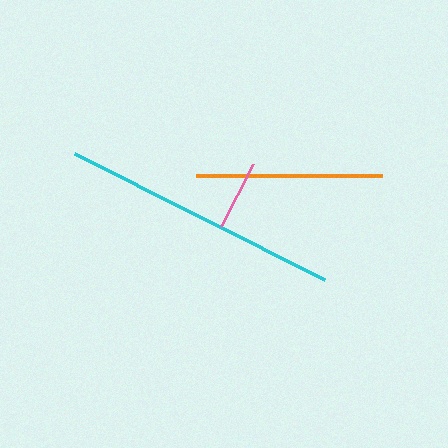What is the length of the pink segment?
The pink segment is approximately 69 pixels long.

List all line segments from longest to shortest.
From longest to shortest: cyan, orange, pink.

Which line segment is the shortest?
The pink line is the shortest at approximately 69 pixels.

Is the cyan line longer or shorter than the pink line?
The cyan line is longer than the pink line.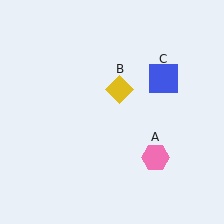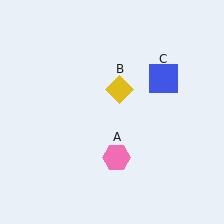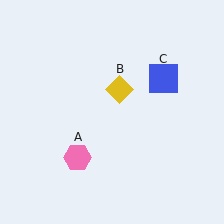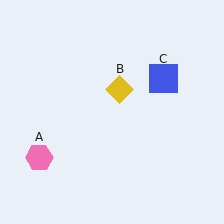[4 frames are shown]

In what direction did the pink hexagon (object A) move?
The pink hexagon (object A) moved left.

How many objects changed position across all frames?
1 object changed position: pink hexagon (object A).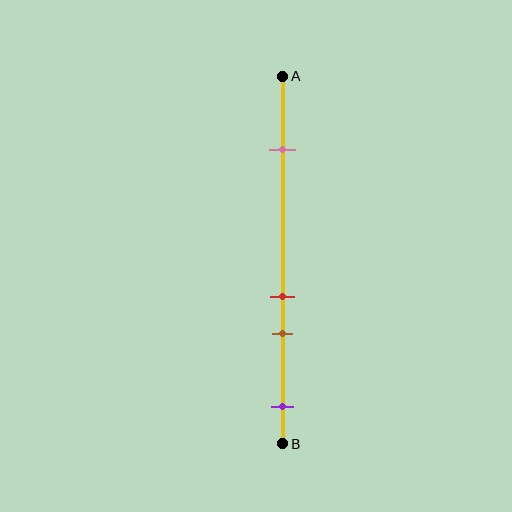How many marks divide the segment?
There are 4 marks dividing the segment.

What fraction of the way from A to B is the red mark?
The red mark is approximately 60% (0.6) of the way from A to B.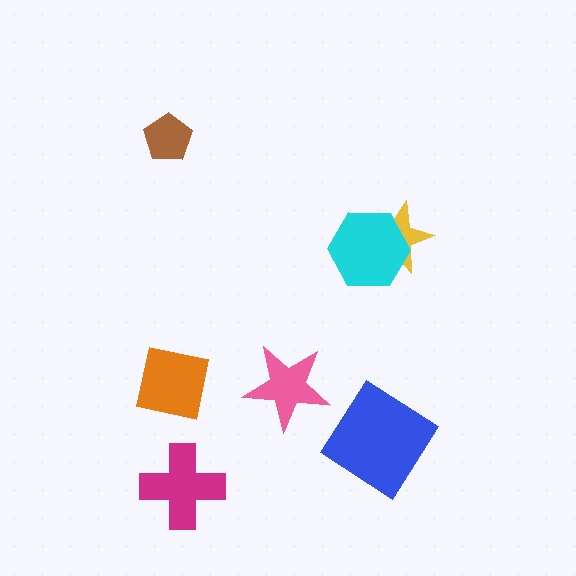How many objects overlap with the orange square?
0 objects overlap with the orange square.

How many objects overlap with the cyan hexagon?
1 object overlaps with the cyan hexagon.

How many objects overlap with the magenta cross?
0 objects overlap with the magenta cross.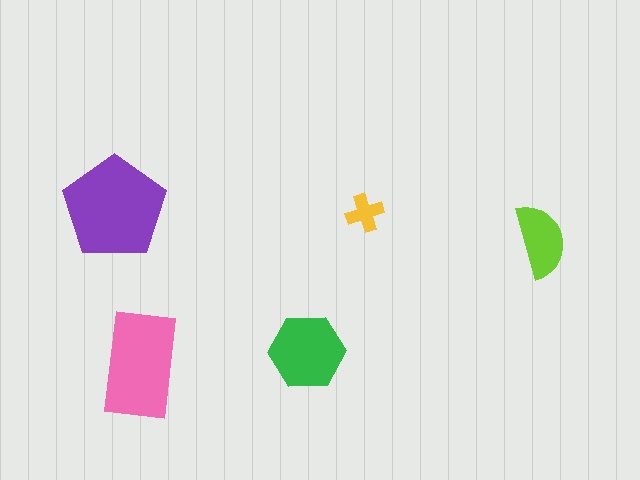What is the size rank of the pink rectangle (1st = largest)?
2nd.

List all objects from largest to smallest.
The purple pentagon, the pink rectangle, the green hexagon, the lime semicircle, the yellow cross.